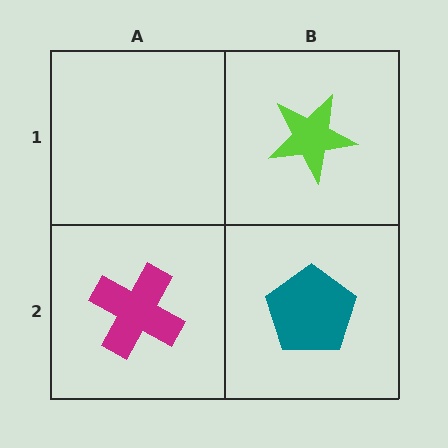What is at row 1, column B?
A lime star.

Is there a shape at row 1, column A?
No, that cell is empty.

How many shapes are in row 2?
2 shapes.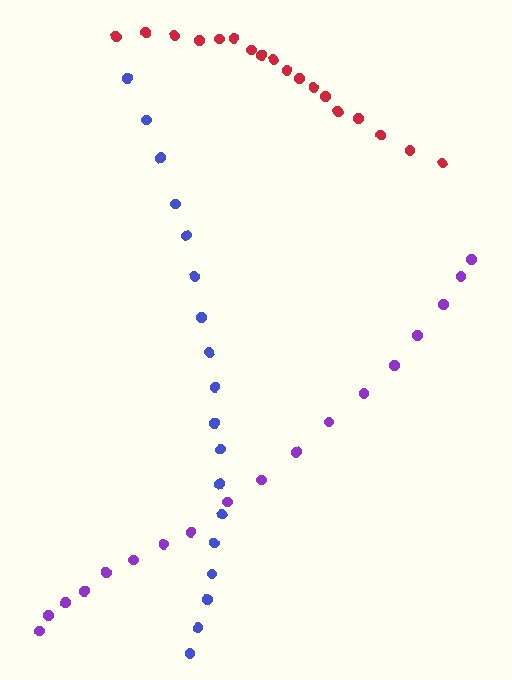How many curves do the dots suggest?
There are 3 distinct paths.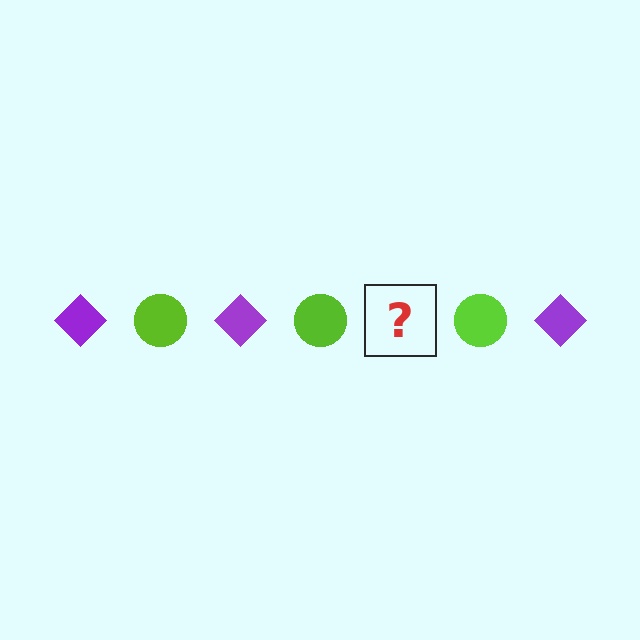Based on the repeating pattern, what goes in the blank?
The blank should be a purple diamond.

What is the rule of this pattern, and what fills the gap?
The rule is that the pattern alternates between purple diamond and lime circle. The gap should be filled with a purple diamond.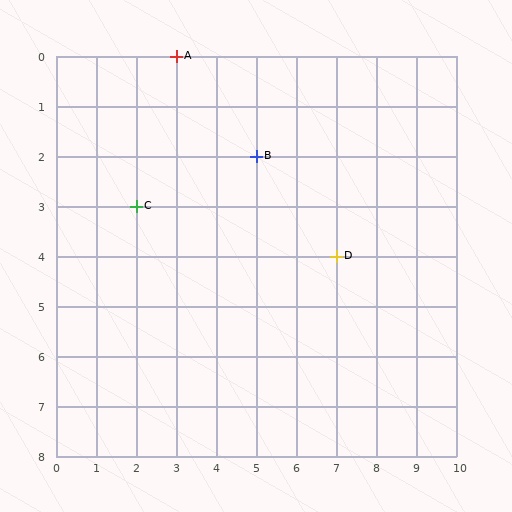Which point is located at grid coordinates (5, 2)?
Point B is at (5, 2).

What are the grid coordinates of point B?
Point B is at grid coordinates (5, 2).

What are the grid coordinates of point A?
Point A is at grid coordinates (3, 0).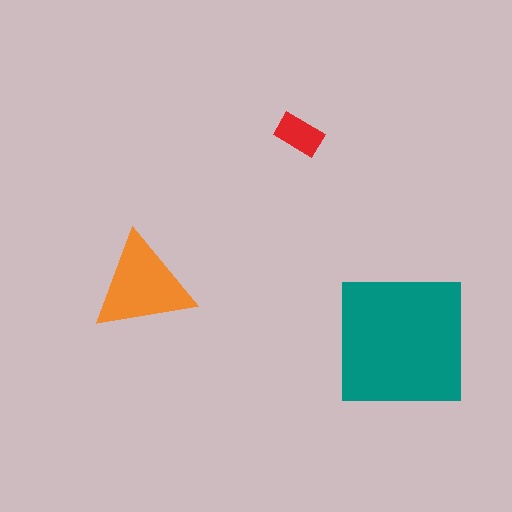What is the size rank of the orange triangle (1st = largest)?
2nd.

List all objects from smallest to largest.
The red rectangle, the orange triangle, the teal square.